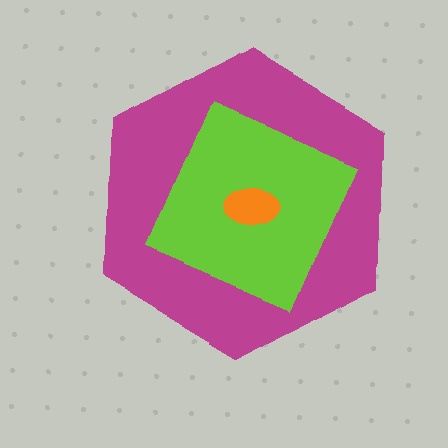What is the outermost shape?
The magenta hexagon.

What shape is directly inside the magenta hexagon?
The lime diamond.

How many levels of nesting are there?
3.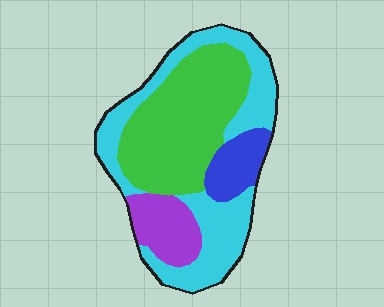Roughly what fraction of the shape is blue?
Blue covers 10% of the shape.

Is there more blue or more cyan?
Cyan.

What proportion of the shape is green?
Green takes up between a third and a half of the shape.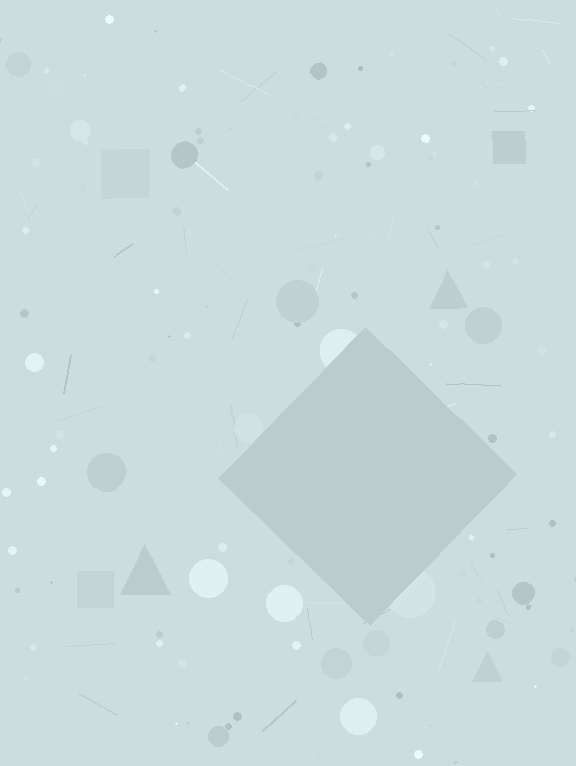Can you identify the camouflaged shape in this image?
The camouflaged shape is a diamond.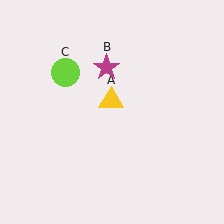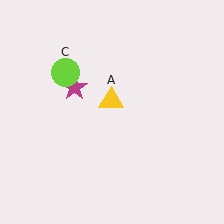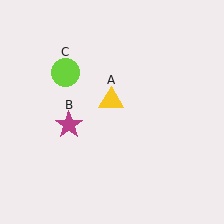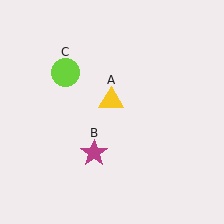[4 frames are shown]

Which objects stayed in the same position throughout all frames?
Yellow triangle (object A) and lime circle (object C) remained stationary.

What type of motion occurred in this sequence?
The magenta star (object B) rotated counterclockwise around the center of the scene.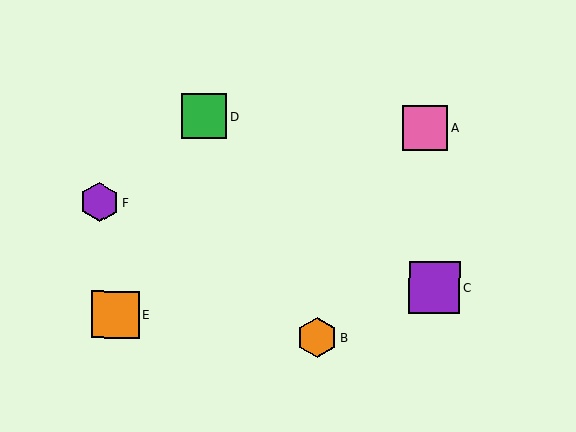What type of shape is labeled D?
Shape D is a green square.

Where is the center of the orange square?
The center of the orange square is at (116, 314).